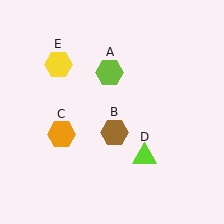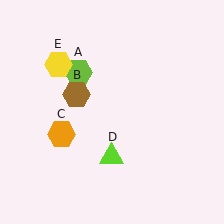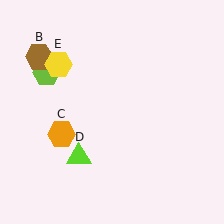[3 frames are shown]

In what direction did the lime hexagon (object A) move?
The lime hexagon (object A) moved left.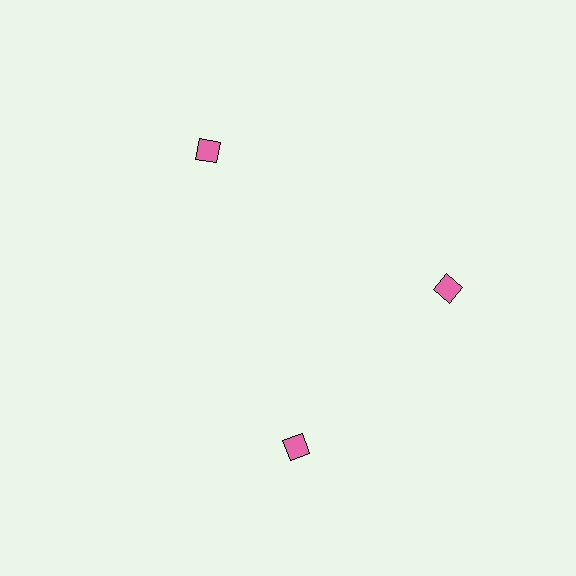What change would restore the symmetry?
The symmetry would be restored by rotating it back into even spacing with its neighbors so that all 3 diamonds sit at equal angles and equal distance from the center.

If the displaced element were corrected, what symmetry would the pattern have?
It would have 3-fold rotational symmetry — the pattern would map onto itself every 120 degrees.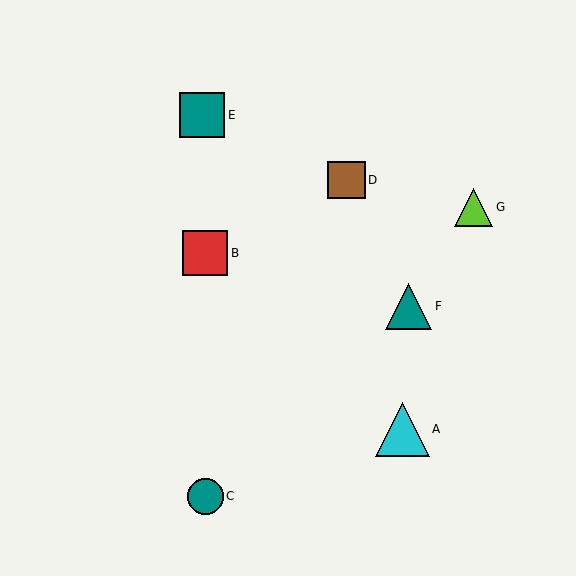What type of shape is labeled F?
Shape F is a teal triangle.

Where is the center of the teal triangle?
The center of the teal triangle is at (408, 306).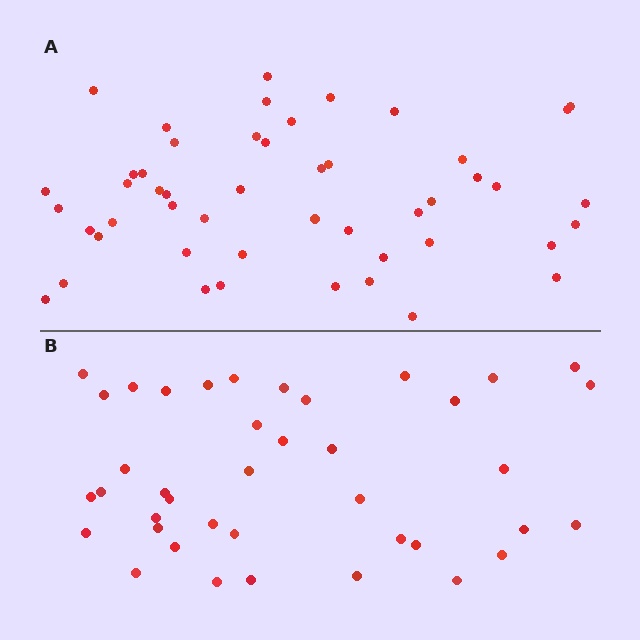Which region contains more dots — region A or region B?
Region A (the top region) has more dots.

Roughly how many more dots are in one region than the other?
Region A has roughly 8 or so more dots than region B.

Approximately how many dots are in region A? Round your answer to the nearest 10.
About 50 dots. (The exact count is 49, which rounds to 50.)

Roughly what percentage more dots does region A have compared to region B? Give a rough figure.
About 20% more.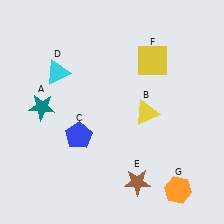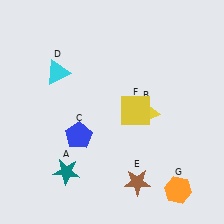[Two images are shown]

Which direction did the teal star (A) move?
The teal star (A) moved down.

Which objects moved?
The objects that moved are: the teal star (A), the yellow square (F).